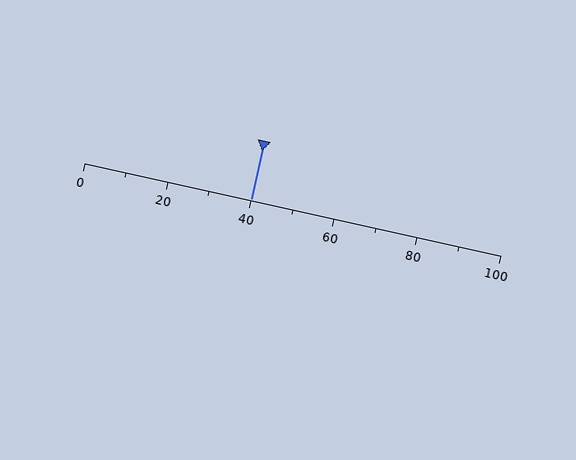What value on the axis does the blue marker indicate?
The marker indicates approximately 40.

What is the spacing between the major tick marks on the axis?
The major ticks are spaced 20 apart.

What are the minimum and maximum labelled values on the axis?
The axis runs from 0 to 100.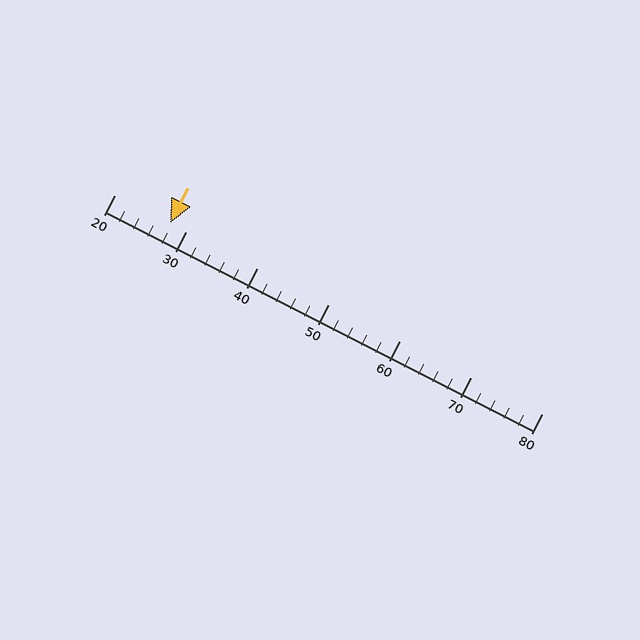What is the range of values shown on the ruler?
The ruler shows values from 20 to 80.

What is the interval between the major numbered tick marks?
The major tick marks are spaced 10 units apart.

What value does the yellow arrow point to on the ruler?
The yellow arrow points to approximately 28.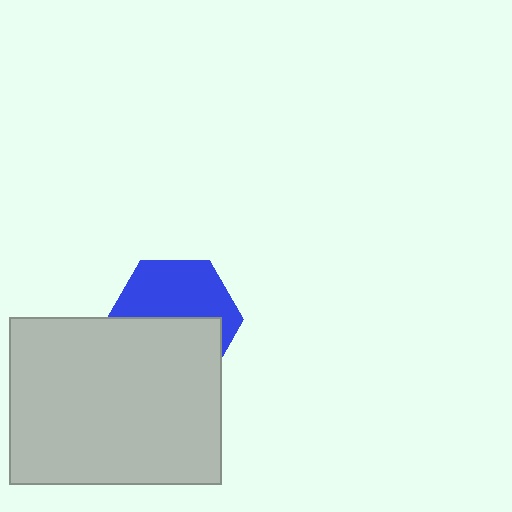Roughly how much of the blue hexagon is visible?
About half of it is visible (roughly 52%).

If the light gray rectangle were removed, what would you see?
You would see the complete blue hexagon.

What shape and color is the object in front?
The object in front is a light gray rectangle.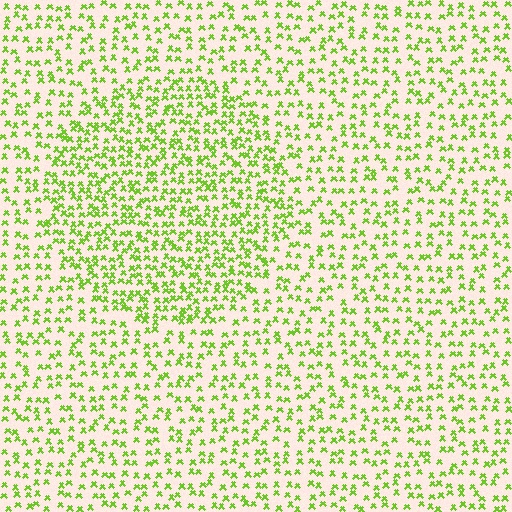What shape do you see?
I see a circle.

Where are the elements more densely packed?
The elements are more densely packed inside the circle boundary.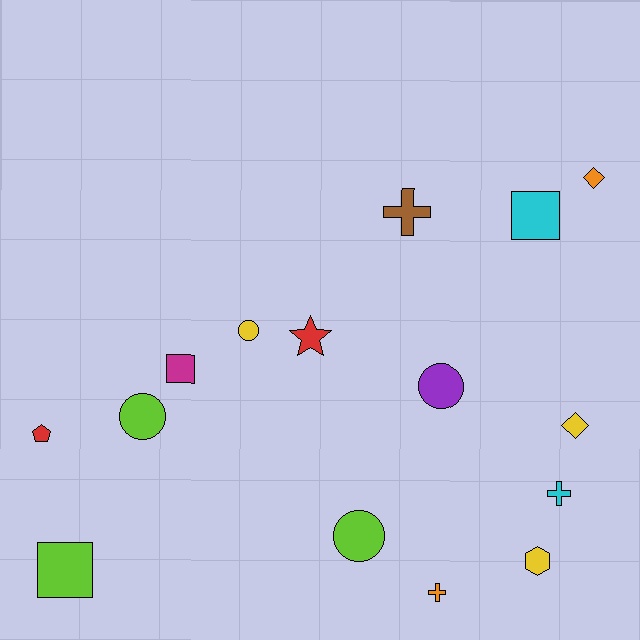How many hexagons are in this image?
There is 1 hexagon.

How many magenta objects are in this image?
There is 1 magenta object.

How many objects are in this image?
There are 15 objects.